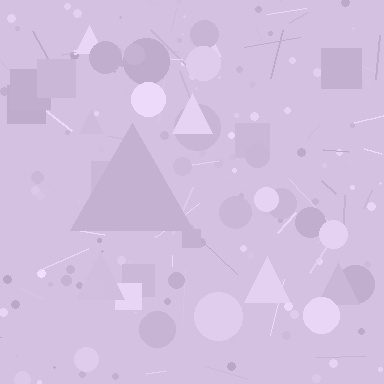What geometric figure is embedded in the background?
A triangle is embedded in the background.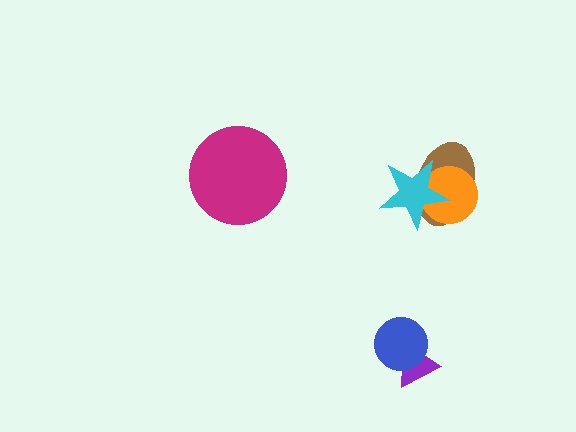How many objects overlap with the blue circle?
1 object overlaps with the blue circle.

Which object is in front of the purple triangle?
The blue circle is in front of the purple triangle.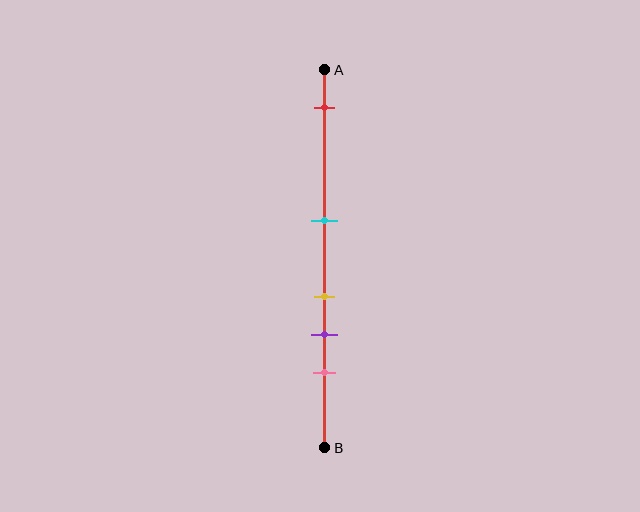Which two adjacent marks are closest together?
The yellow and purple marks are the closest adjacent pair.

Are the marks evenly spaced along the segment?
No, the marks are not evenly spaced.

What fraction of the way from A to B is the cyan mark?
The cyan mark is approximately 40% (0.4) of the way from A to B.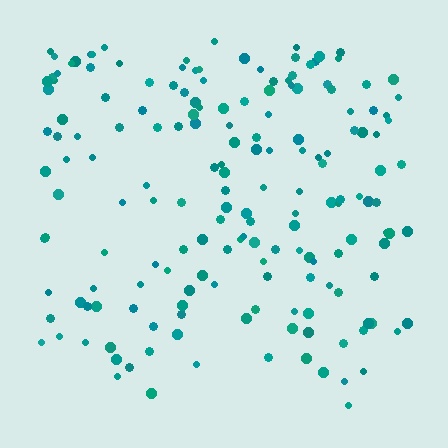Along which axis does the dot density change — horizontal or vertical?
Vertical.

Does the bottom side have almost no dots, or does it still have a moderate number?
Still a moderate number, just noticeably fewer than the top.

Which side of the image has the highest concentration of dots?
The top.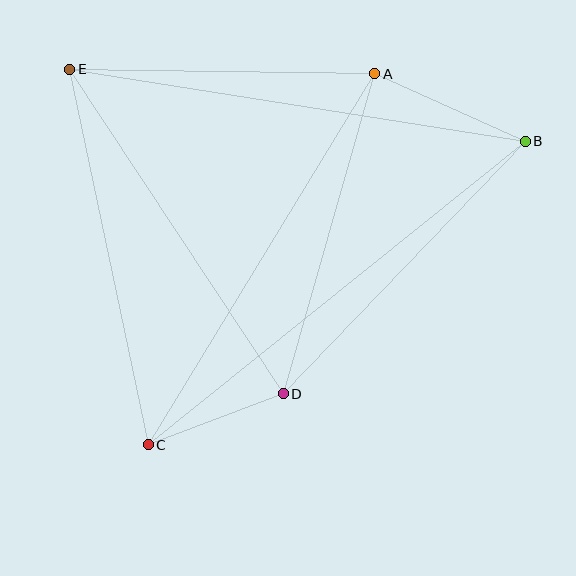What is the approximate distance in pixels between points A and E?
The distance between A and E is approximately 305 pixels.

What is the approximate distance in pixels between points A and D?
The distance between A and D is approximately 333 pixels.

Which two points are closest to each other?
Points C and D are closest to each other.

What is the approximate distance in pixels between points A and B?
The distance between A and B is approximately 165 pixels.